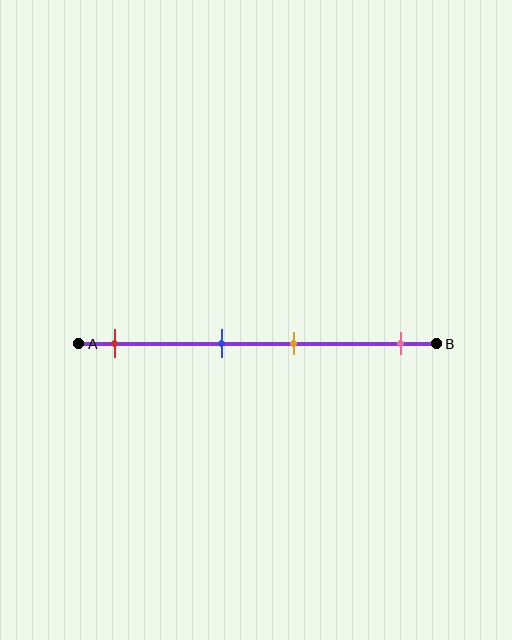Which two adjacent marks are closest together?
The blue and orange marks are the closest adjacent pair.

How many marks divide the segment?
There are 4 marks dividing the segment.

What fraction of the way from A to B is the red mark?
The red mark is approximately 10% (0.1) of the way from A to B.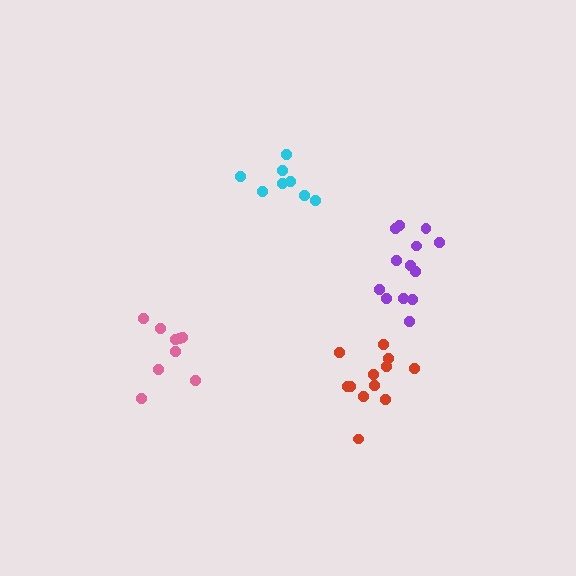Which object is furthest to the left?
The pink cluster is leftmost.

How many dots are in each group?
Group 1: 12 dots, Group 2: 8 dots, Group 3: 9 dots, Group 4: 13 dots (42 total).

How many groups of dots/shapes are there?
There are 4 groups.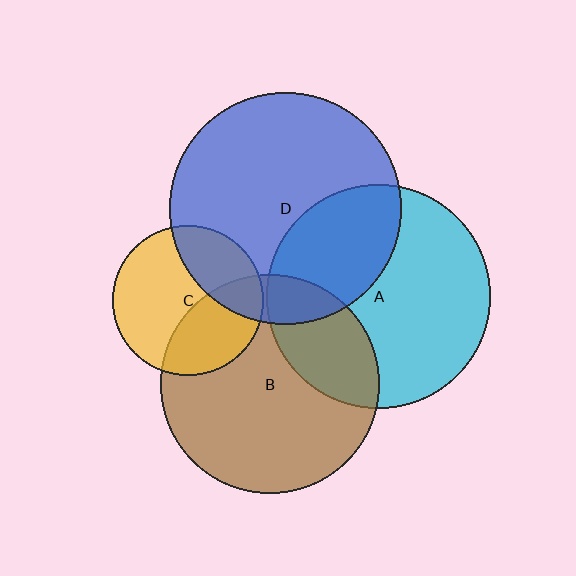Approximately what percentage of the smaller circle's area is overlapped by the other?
Approximately 30%.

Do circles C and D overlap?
Yes.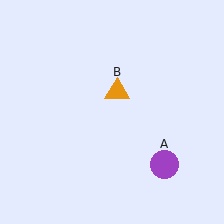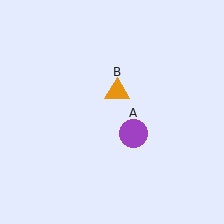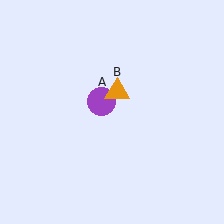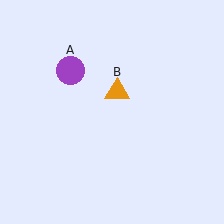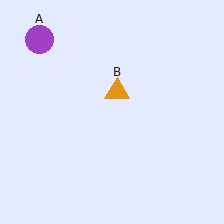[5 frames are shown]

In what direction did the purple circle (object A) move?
The purple circle (object A) moved up and to the left.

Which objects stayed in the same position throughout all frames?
Orange triangle (object B) remained stationary.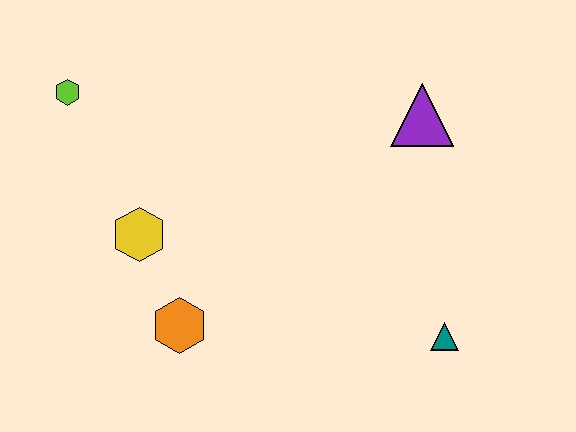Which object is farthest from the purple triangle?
The lime hexagon is farthest from the purple triangle.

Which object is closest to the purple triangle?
The teal triangle is closest to the purple triangle.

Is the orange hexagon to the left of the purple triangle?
Yes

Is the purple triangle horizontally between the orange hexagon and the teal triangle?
Yes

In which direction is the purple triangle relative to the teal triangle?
The purple triangle is above the teal triangle.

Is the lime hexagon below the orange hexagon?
No